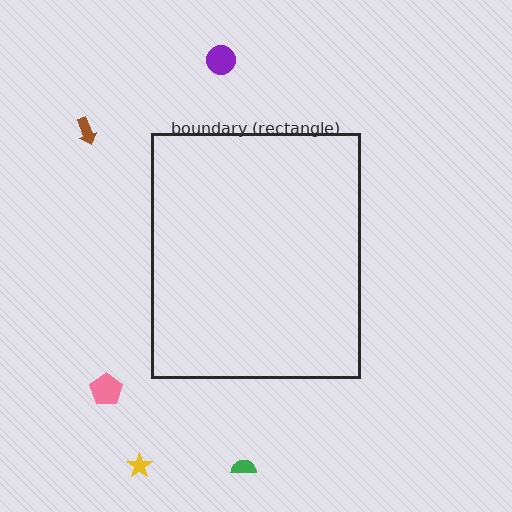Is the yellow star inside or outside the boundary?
Outside.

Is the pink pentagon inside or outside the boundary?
Outside.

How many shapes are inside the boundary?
0 inside, 5 outside.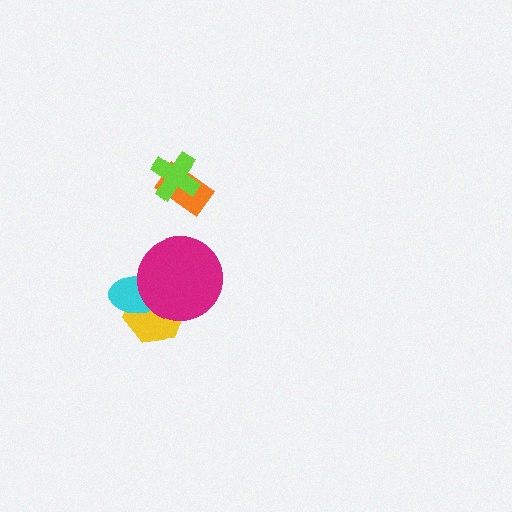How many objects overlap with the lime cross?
1 object overlaps with the lime cross.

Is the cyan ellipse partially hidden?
Yes, it is partially covered by another shape.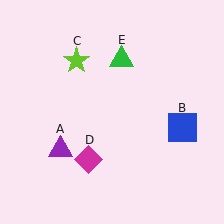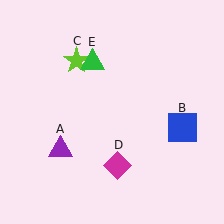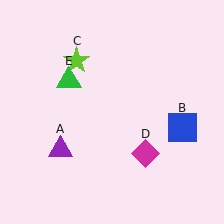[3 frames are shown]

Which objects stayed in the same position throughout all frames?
Purple triangle (object A) and blue square (object B) and lime star (object C) remained stationary.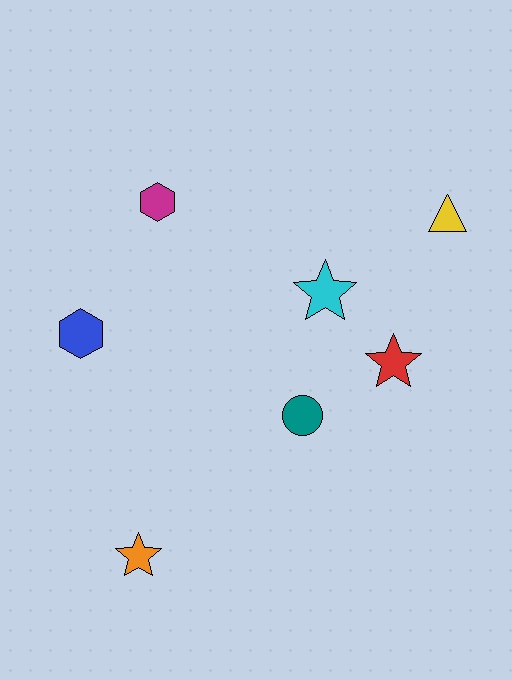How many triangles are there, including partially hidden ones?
There is 1 triangle.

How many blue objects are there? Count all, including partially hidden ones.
There is 1 blue object.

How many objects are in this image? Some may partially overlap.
There are 7 objects.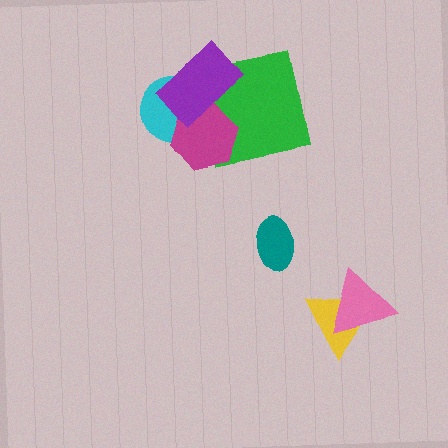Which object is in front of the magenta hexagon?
The purple rectangle is in front of the magenta hexagon.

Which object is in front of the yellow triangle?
The pink triangle is in front of the yellow triangle.